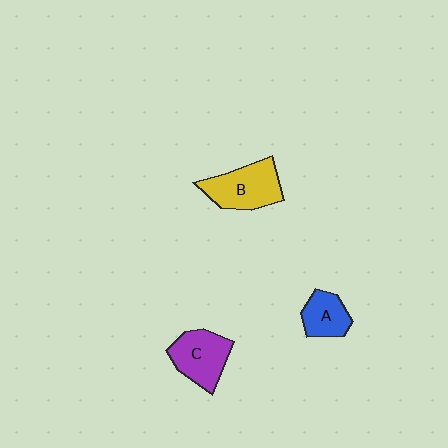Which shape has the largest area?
Shape B (yellow).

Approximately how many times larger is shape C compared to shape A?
Approximately 1.4 times.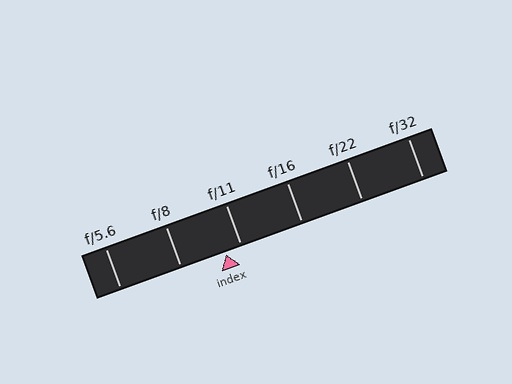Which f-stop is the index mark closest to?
The index mark is closest to f/11.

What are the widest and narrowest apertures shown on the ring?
The widest aperture shown is f/5.6 and the narrowest is f/32.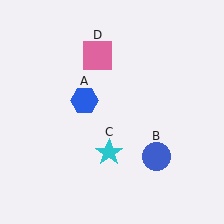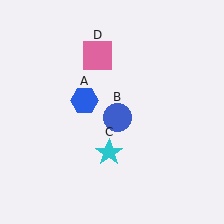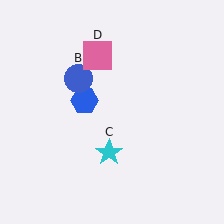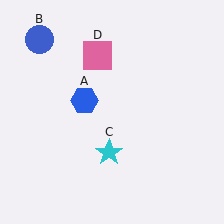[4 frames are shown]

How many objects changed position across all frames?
1 object changed position: blue circle (object B).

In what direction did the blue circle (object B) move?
The blue circle (object B) moved up and to the left.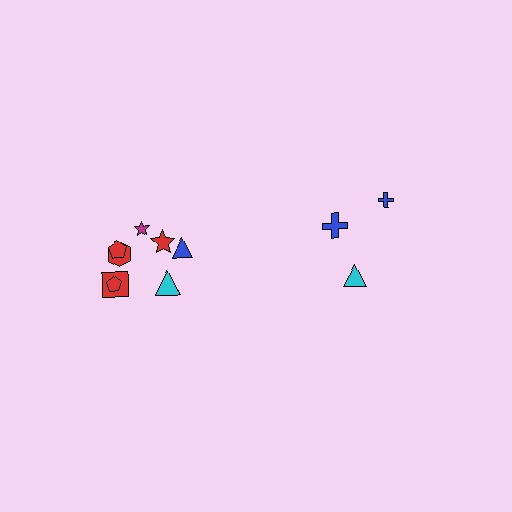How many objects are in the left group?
There are 8 objects.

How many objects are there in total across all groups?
There are 11 objects.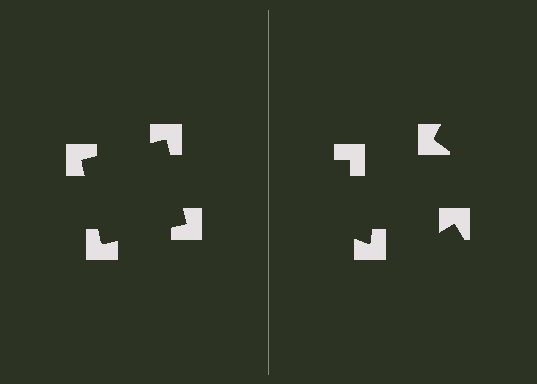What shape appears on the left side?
An illusory square.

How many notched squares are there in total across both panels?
8 — 4 on each side.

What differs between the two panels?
The notched squares are positioned identically on both sides; only the wedge orientations differ. On the left they align to a square; on the right they are misaligned.